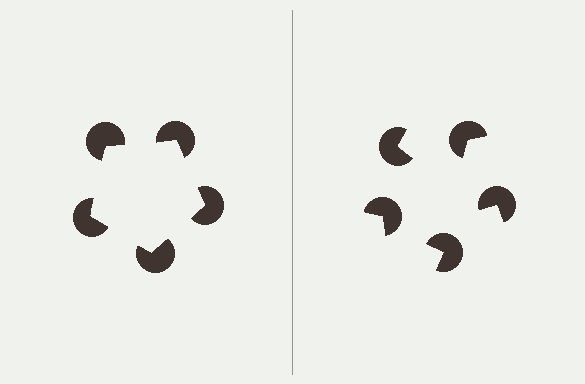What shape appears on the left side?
An illusory pentagon.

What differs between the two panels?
The pac-man discs are positioned identically on both sides; only the wedge orientations differ. On the left they align to a pentagon; on the right they are misaligned.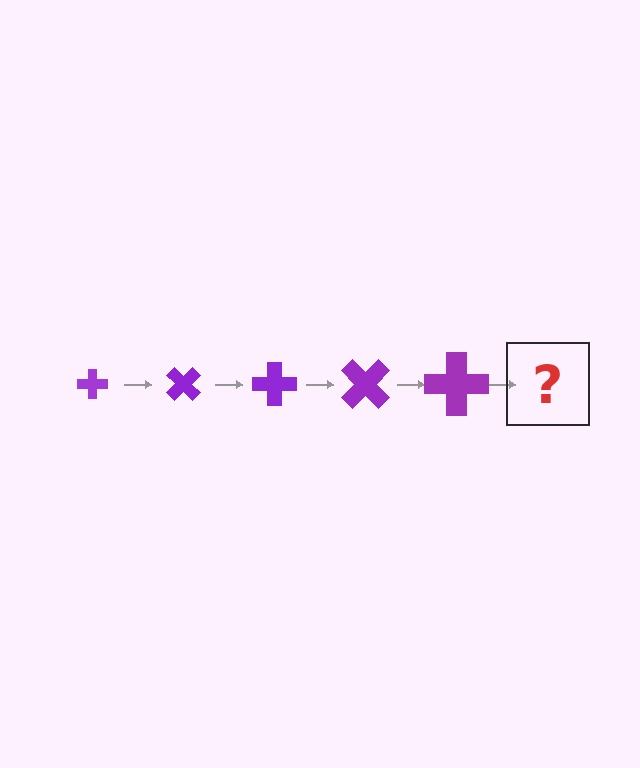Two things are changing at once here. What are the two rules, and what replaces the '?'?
The two rules are that the cross grows larger each step and it rotates 45 degrees each step. The '?' should be a cross, larger than the previous one and rotated 225 degrees from the start.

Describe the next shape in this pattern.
It should be a cross, larger than the previous one and rotated 225 degrees from the start.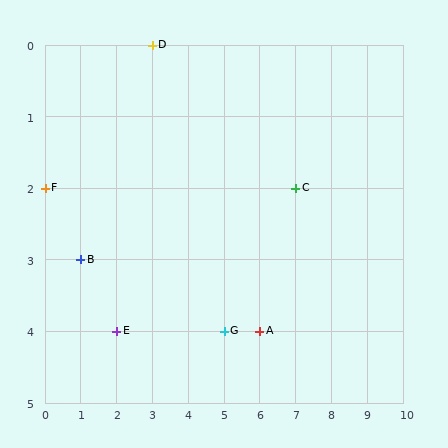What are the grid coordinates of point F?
Point F is at grid coordinates (0, 2).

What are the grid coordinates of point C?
Point C is at grid coordinates (7, 2).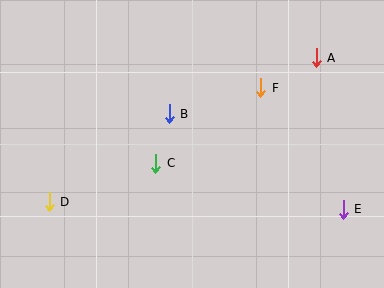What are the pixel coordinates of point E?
Point E is at (343, 209).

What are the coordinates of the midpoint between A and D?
The midpoint between A and D is at (183, 130).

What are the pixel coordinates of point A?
Point A is at (316, 58).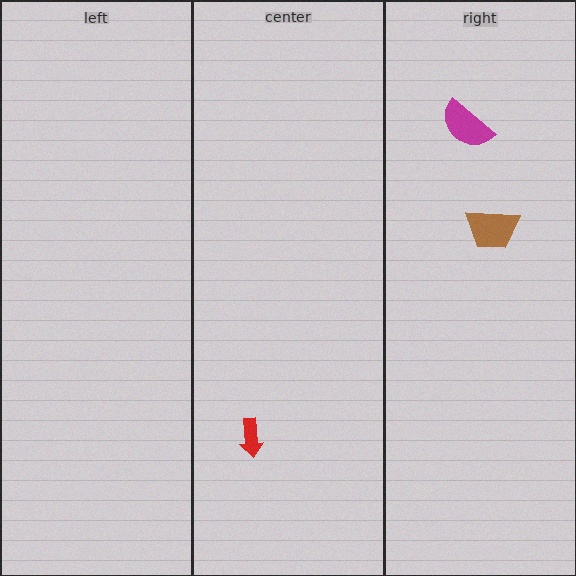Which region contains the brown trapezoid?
The right region.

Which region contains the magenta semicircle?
The right region.